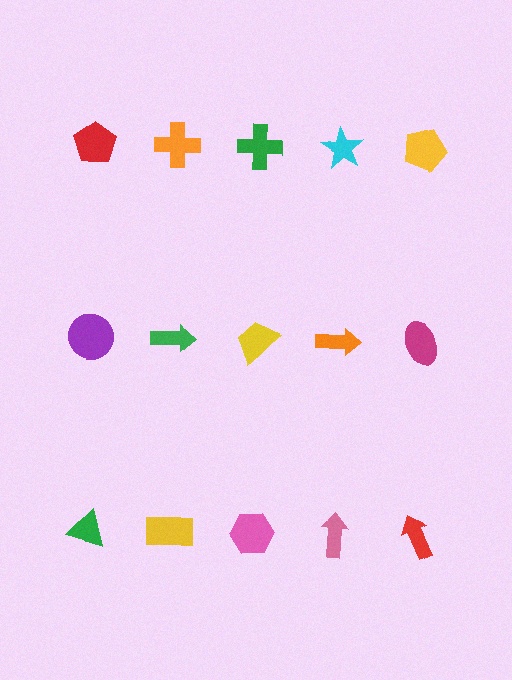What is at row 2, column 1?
A purple circle.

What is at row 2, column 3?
A yellow trapezoid.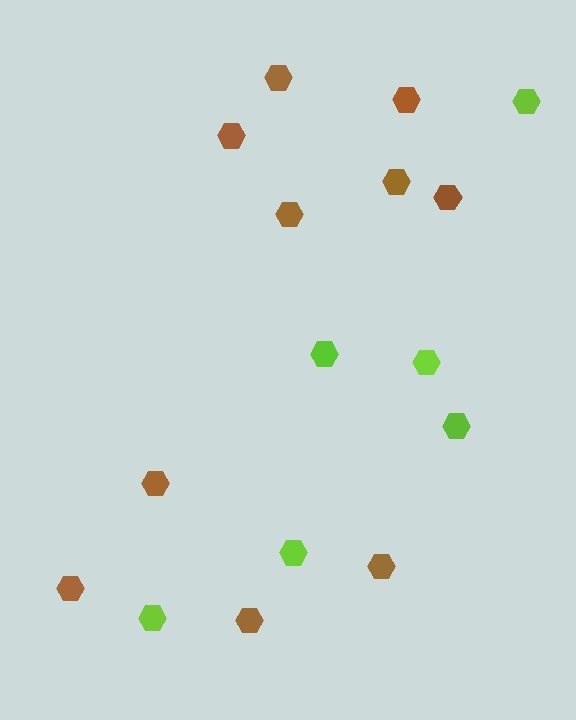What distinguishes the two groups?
There are 2 groups: one group of lime hexagons (6) and one group of brown hexagons (10).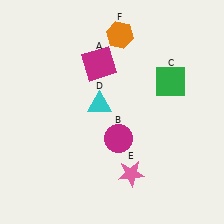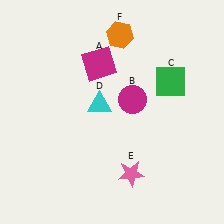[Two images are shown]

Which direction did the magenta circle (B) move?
The magenta circle (B) moved up.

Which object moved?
The magenta circle (B) moved up.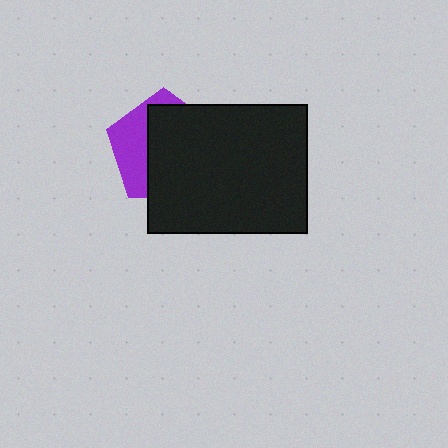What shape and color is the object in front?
The object in front is a black rectangle.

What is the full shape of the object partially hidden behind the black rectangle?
The partially hidden object is a purple pentagon.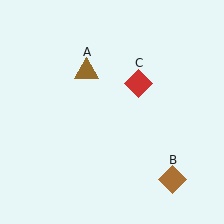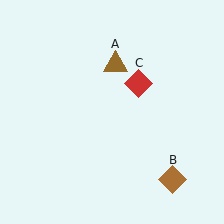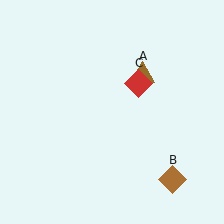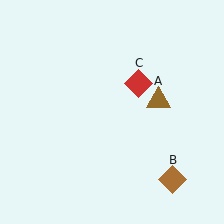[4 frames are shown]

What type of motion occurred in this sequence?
The brown triangle (object A) rotated clockwise around the center of the scene.